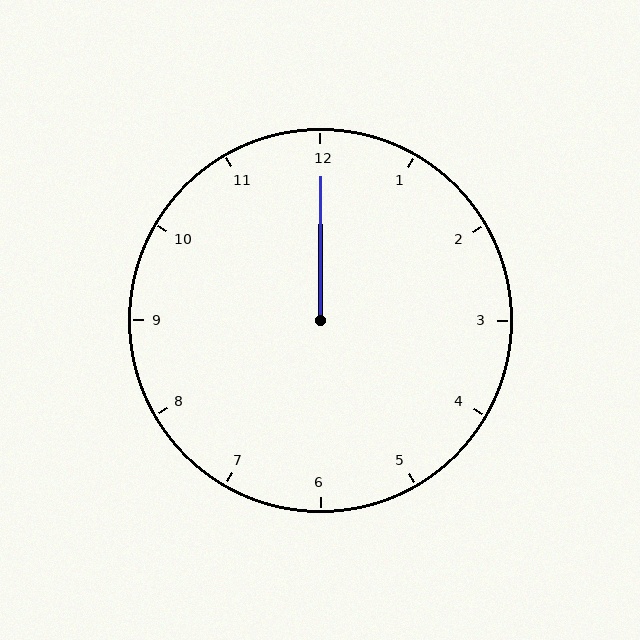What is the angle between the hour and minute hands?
Approximately 0 degrees.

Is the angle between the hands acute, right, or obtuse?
It is acute.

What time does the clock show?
12:00.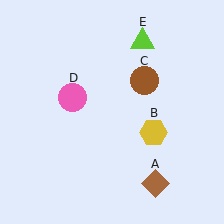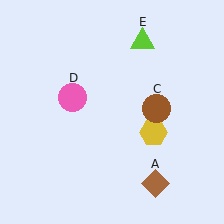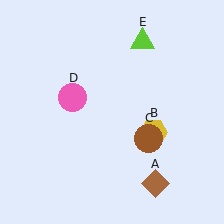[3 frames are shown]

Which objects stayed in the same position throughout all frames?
Brown diamond (object A) and yellow hexagon (object B) and pink circle (object D) and lime triangle (object E) remained stationary.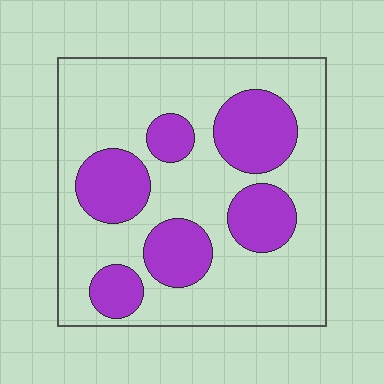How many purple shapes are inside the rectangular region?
6.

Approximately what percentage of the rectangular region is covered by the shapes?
Approximately 30%.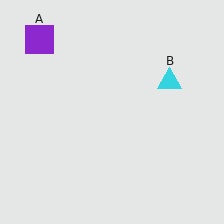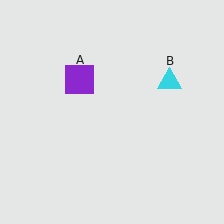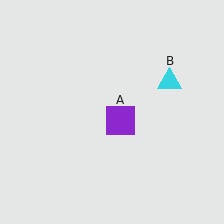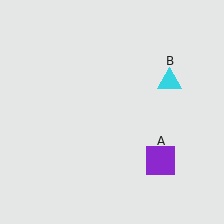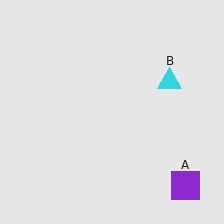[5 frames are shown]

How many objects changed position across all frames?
1 object changed position: purple square (object A).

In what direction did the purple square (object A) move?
The purple square (object A) moved down and to the right.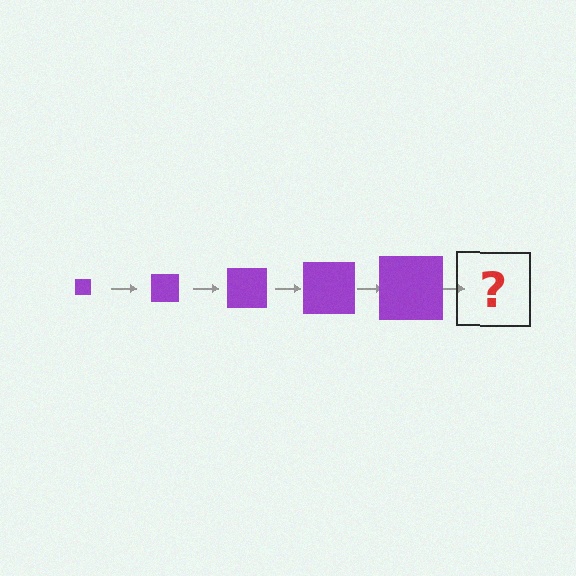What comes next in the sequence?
The next element should be a purple square, larger than the previous one.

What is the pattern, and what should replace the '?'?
The pattern is that the square gets progressively larger each step. The '?' should be a purple square, larger than the previous one.